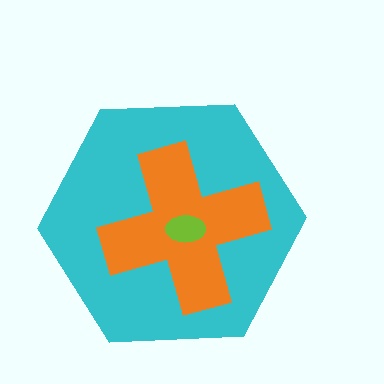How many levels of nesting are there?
3.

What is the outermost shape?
The cyan hexagon.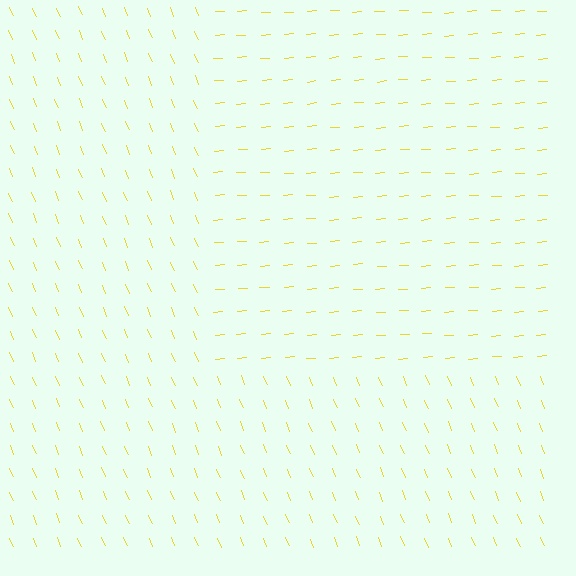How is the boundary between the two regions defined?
The boundary is defined purely by a change in line orientation (approximately 72 degrees difference). All lines are the same color and thickness.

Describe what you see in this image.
The image is filled with small yellow line segments. A rectangle region in the image has lines oriented differently from the surrounding lines, creating a visible texture boundary.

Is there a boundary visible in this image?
Yes, there is a texture boundary formed by a change in line orientation.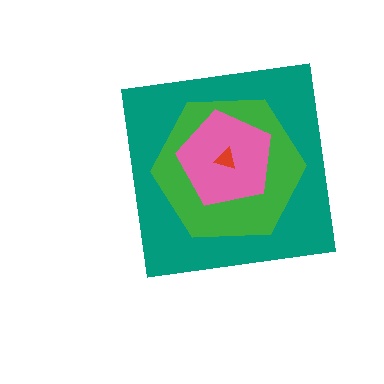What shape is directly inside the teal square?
The green hexagon.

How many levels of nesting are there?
4.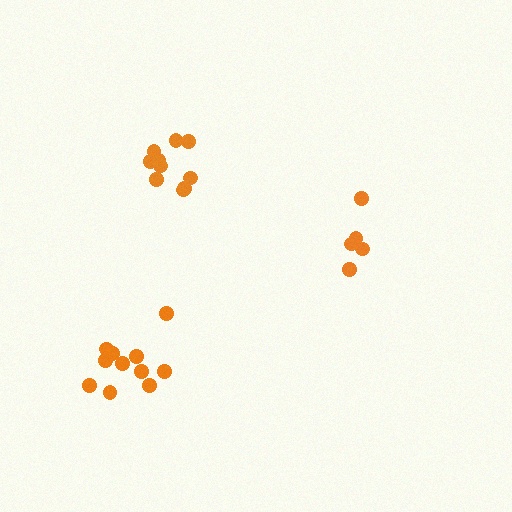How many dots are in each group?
Group 1: 10 dots, Group 2: 5 dots, Group 3: 11 dots (26 total).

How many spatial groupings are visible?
There are 3 spatial groupings.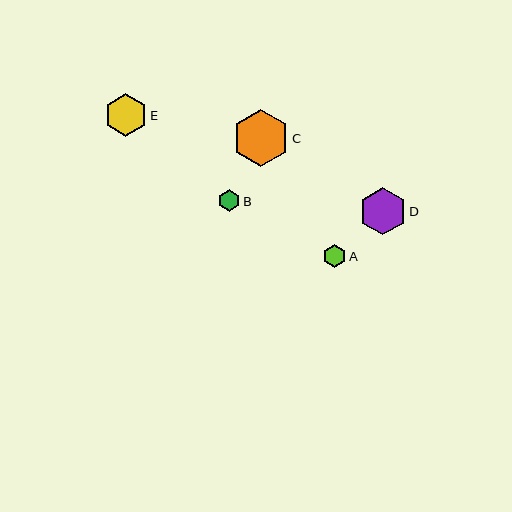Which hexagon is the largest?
Hexagon C is the largest with a size of approximately 57 pixels.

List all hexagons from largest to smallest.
From largest to smallest: C, D, E, A, B.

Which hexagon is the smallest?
Hexagon B is the smallest with a size of approximately 21 pixels.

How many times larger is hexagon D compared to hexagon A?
Hexagon D is approximately 2.1 times the size of hexagon A.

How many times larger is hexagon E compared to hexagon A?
Hexagon E is approximately 1.9 times the size of hexagon A.